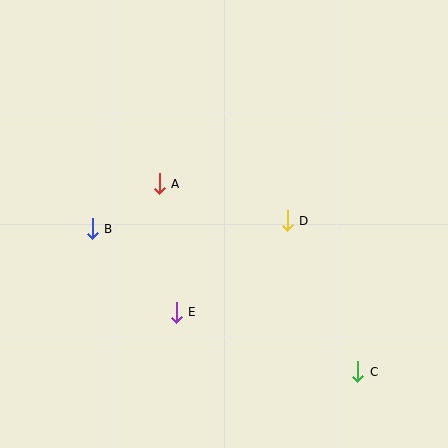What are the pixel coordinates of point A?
Point A is at (159, 184).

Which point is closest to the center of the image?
Point D at (287, 221) is closest to the center.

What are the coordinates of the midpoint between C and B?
The midpoint between C and B is at (225, 300).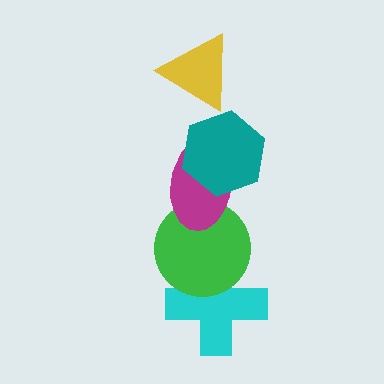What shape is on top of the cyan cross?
The green circle is on top of the cyan cross.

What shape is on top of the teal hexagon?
The yellow triangle is on top of the teal hexagon.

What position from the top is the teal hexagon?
The teal hexagon is 2nd from the top.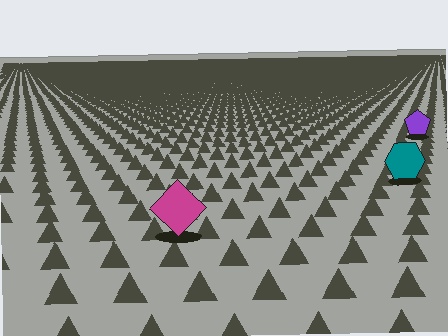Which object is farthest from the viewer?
The purple pentagon is farthest from the viewer. It appears smaller and the ground texture around it is denser.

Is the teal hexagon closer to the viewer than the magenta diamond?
No. The magenta diamond is closer — you can tell from the texture gradient: the ground texture is coarser near it.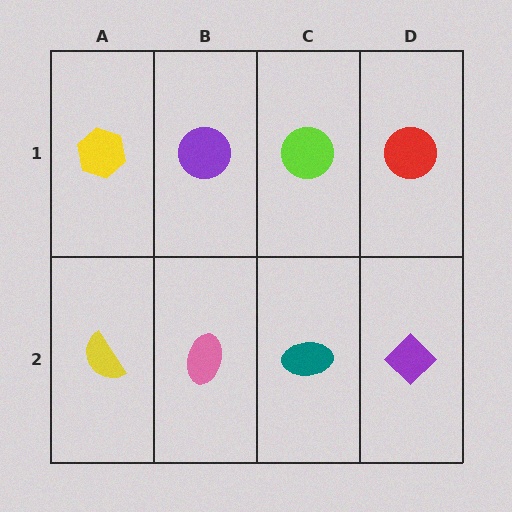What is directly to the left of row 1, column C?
A purple circle.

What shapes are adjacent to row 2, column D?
A red circle (row 1, column D), a teal ellipse (row 2, column C).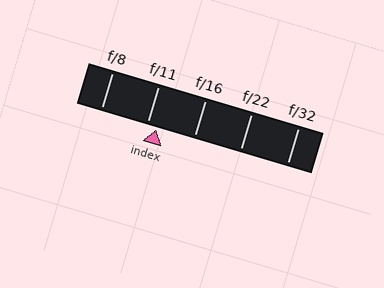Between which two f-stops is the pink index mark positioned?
The index mark is between f/11 and f/16.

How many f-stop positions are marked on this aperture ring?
There are 5 f-stop positions marked.